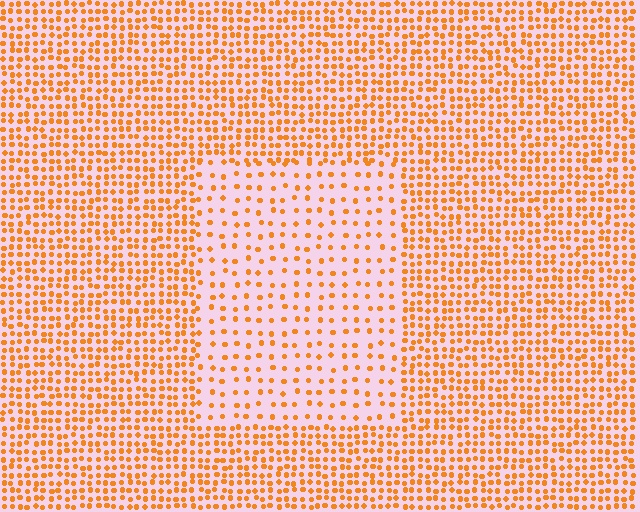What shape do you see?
I see a rectangle.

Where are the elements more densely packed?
The elements are more densely packed outside the rectangle boundary.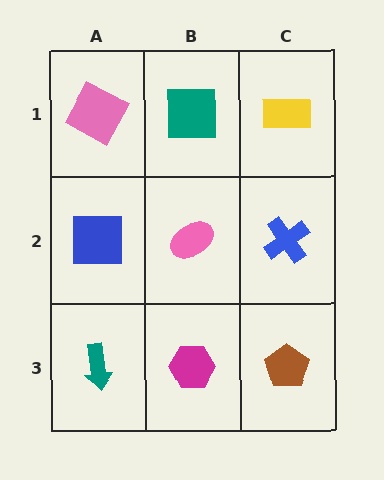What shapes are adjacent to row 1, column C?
A blue cross (row 2, column C), a teal square (row 1, column B).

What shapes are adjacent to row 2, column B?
A teal square (row 1, column B), a magenta hexagon (row 3, column B), a blue square (row 2, column A), a blue cross (row 2, column C).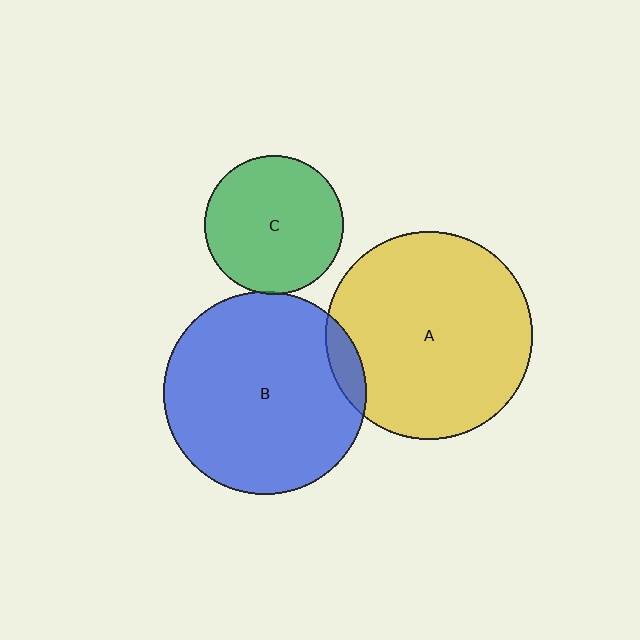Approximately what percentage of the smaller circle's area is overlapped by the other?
Approximately 5%.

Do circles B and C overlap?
Yes.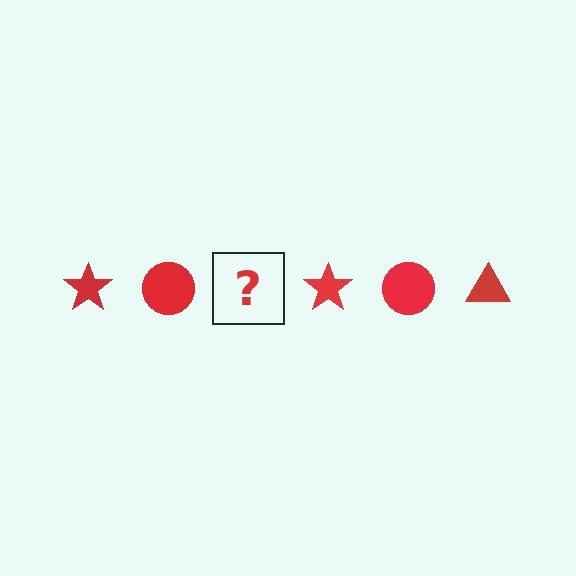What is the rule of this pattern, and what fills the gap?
The rule is that the pattern cycles through star, circle, triangle shapes in red. The gap should be filled with a red triangle.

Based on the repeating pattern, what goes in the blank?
The blank should be a red triangle.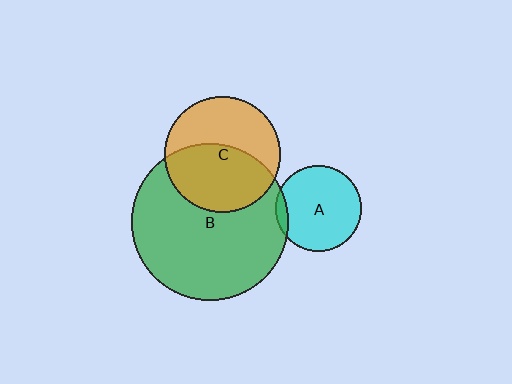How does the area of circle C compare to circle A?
Approximately 1.8 times.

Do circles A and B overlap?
Yes.